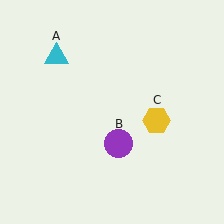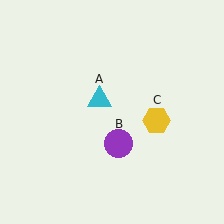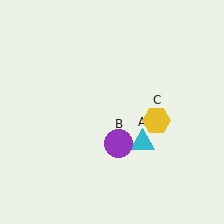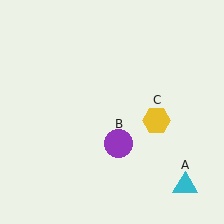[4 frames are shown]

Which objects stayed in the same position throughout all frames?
Purple circle (object B) and yellow hexagon (object C) remained stationary.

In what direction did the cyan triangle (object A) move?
The cyan triangle (object A) moved down and to the right.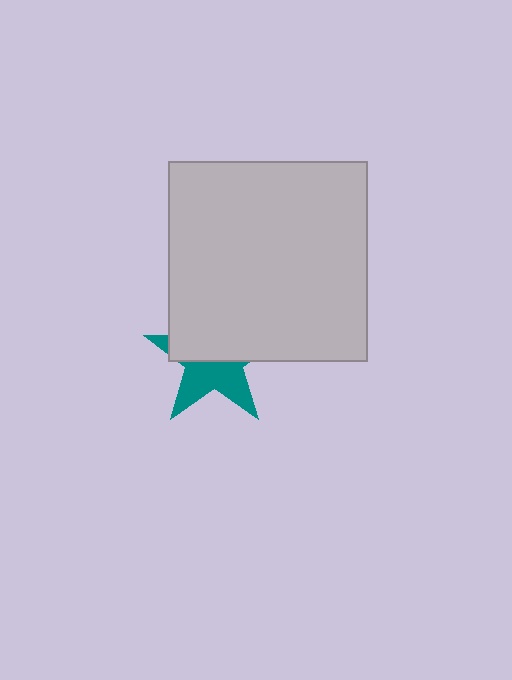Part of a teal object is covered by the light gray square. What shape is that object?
It is a star.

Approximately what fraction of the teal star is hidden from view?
Roughly 53% of the teal star is hidden behind the light gray square.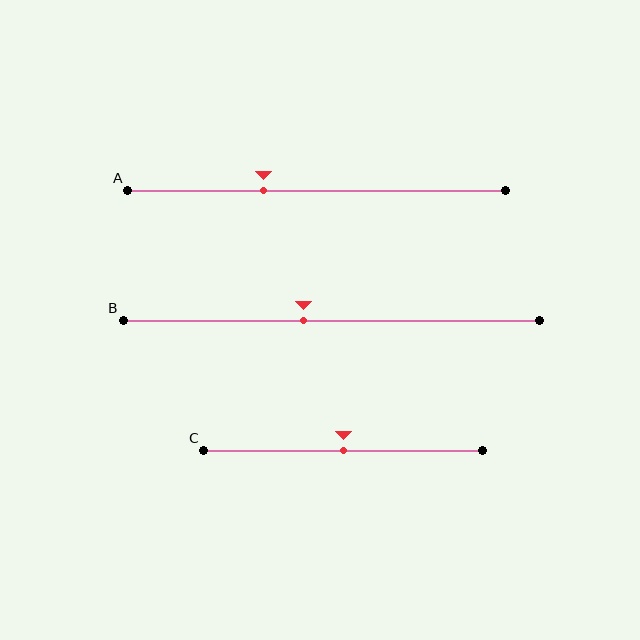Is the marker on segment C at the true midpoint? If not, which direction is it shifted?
Yes, the marker on segment C is at the true midpoint.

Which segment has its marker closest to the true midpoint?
Segment C has its marker closest to the true midpoint.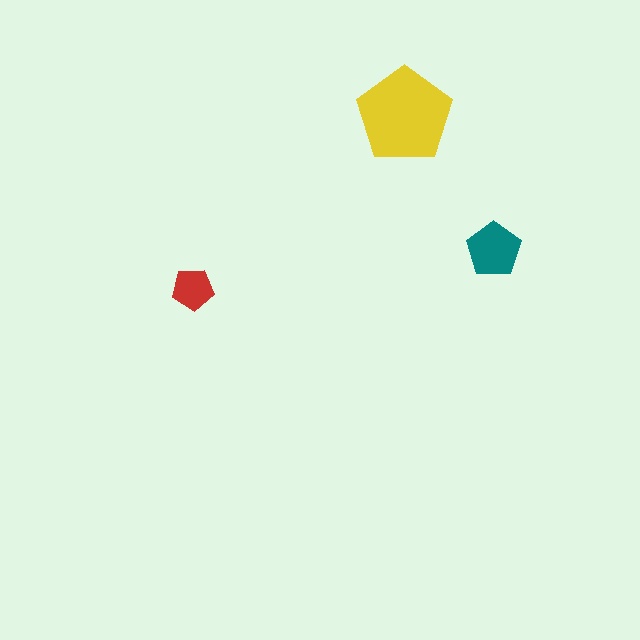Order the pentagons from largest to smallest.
the yellow one, the teal one, the red one.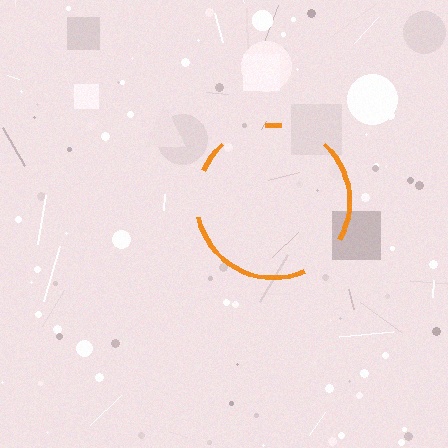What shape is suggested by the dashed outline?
The dashed outline suggests a circle.